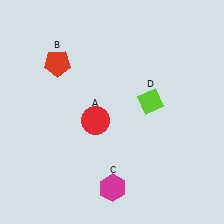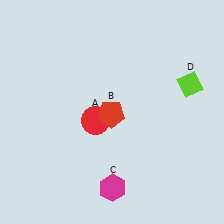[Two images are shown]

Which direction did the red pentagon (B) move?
The red pentagon (B) moved right.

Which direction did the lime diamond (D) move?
The lime diamond (D) moved right.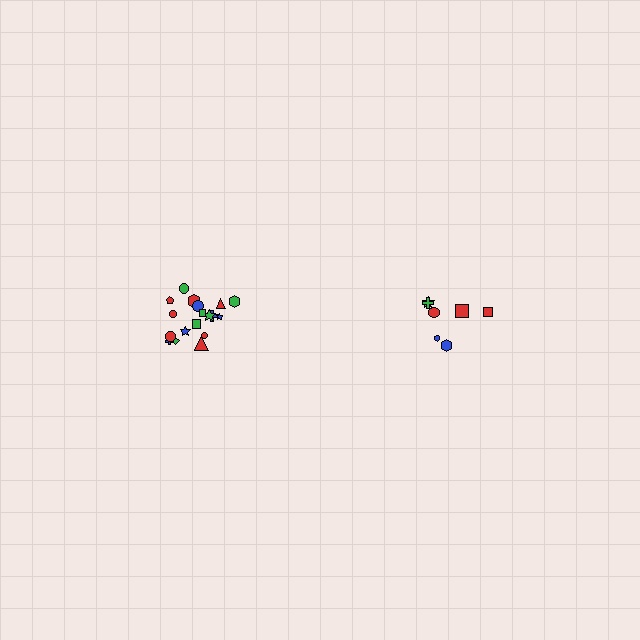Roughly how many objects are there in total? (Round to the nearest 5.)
Roughly 25 objects in total.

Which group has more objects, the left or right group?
The left group.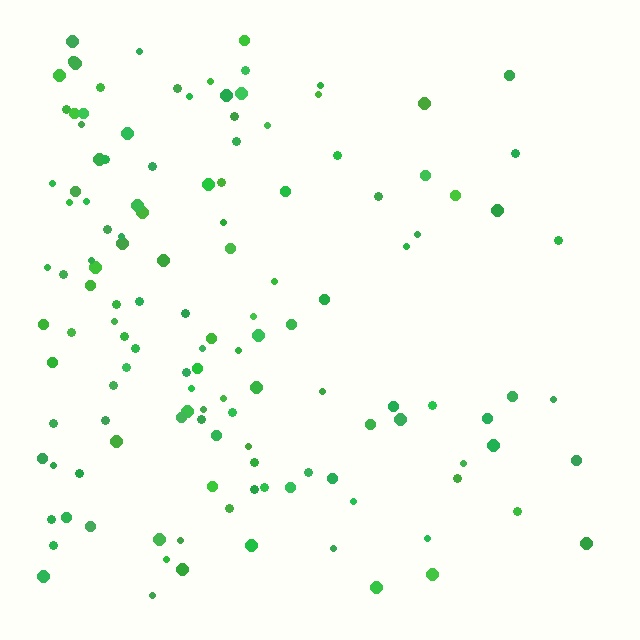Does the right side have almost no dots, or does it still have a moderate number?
Still a moderate number, just noticeably fewer than the left.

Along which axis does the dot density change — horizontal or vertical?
Horizontal.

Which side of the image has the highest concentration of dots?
The left.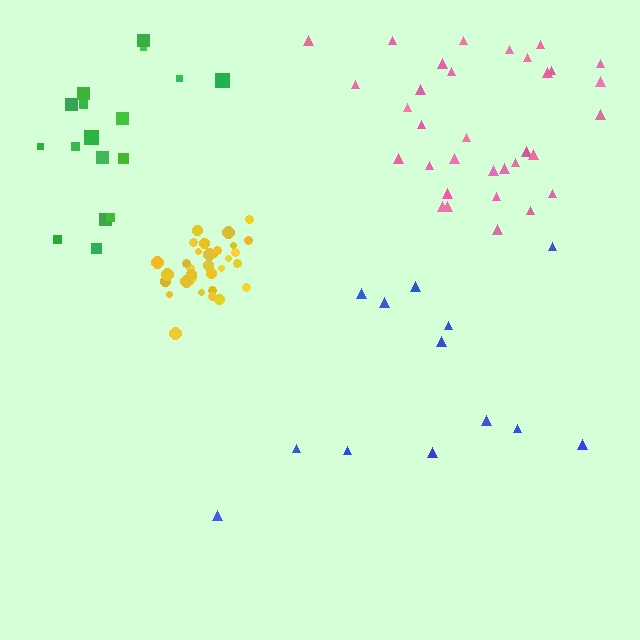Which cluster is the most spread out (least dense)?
Blue.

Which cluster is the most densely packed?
Yellow.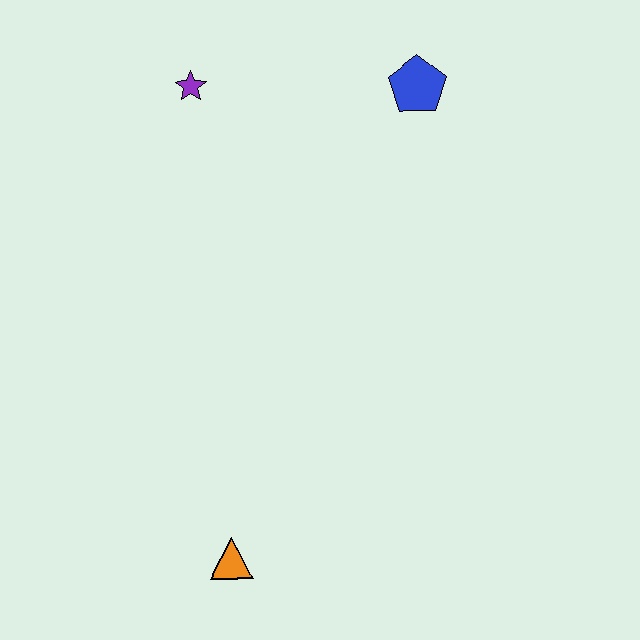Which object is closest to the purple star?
The blue pentagon is closest to the purple star.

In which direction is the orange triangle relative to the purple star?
The orange triangle is below the purple star.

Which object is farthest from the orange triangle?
The blue pentagon is farthest from the orange triangle.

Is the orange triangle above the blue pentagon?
No